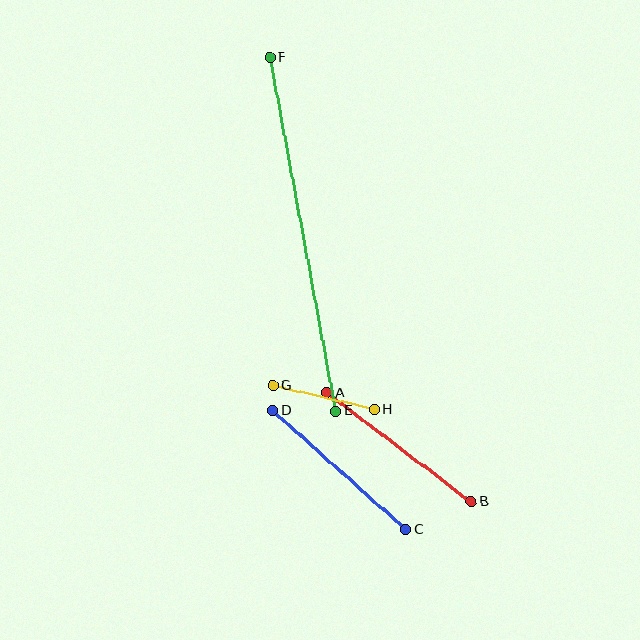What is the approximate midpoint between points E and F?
The midpoint is at approximately (303, 234) pixels.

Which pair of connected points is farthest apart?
Points E and F are farthest apart.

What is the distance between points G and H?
The distance is approximately 104 pixels.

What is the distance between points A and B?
The distance is approximately 181 pixels.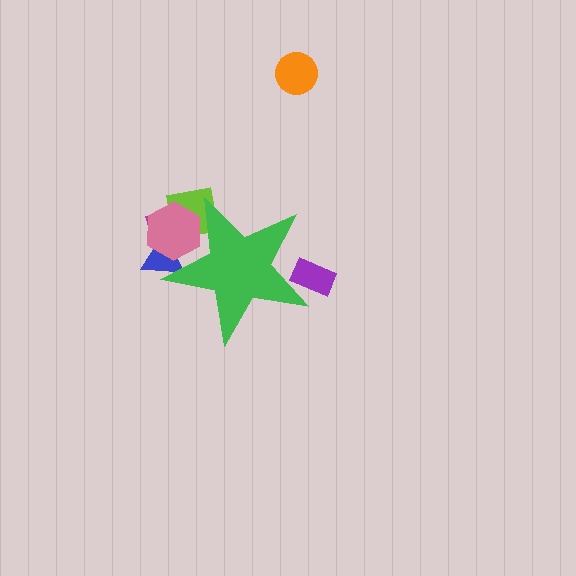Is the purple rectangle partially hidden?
Yes, the purple rectangle is partially hidden behind the green star.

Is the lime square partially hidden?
Yes, the lime square is partially hidden behind the green star.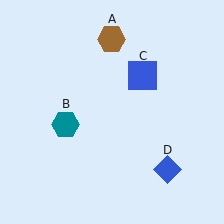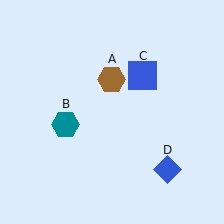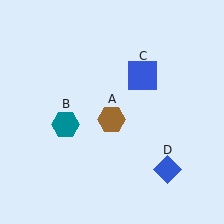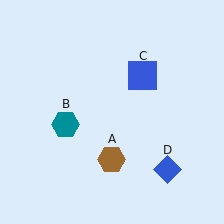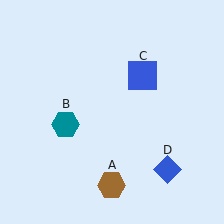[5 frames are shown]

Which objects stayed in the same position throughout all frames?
Teal hexagon (object B) and blue square (object C) and blue diamond (object D) remained stationary.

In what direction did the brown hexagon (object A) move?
The brown hexagon (object A) moved down.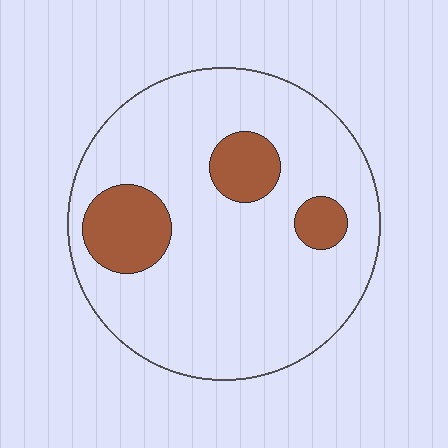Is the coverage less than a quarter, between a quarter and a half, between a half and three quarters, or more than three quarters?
Less than a quarter.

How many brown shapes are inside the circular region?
3.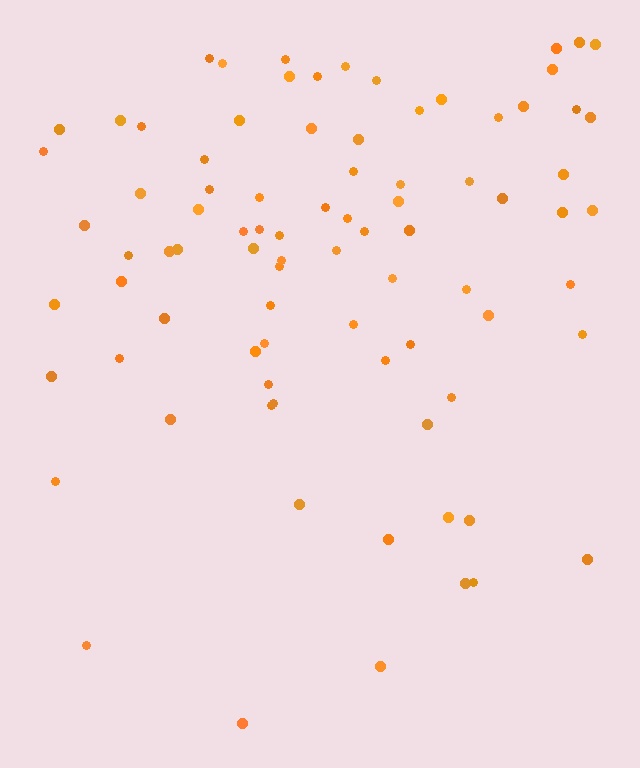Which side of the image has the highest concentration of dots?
The top.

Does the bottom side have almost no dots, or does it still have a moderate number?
Still a moderate number, just noticeably fewer than the top.